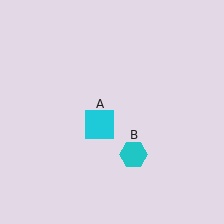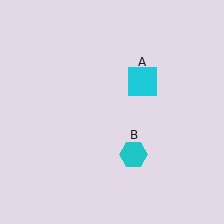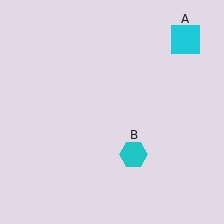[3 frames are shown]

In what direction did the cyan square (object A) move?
The cyan square (object A) moved up and to the right.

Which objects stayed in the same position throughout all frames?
Cyan hexagon (object B) remained stationary.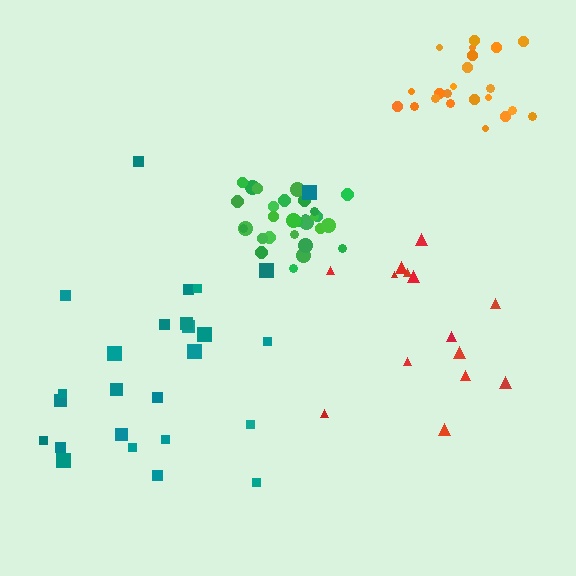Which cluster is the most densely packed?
Green.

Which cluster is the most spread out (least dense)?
Teal.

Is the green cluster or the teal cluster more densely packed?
Green.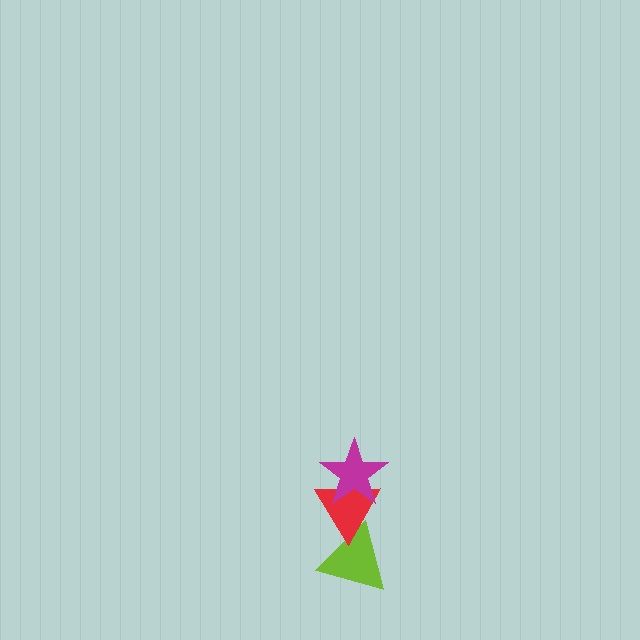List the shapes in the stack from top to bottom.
From top to bottom: the magenta star, the red triangle, the lime triangle.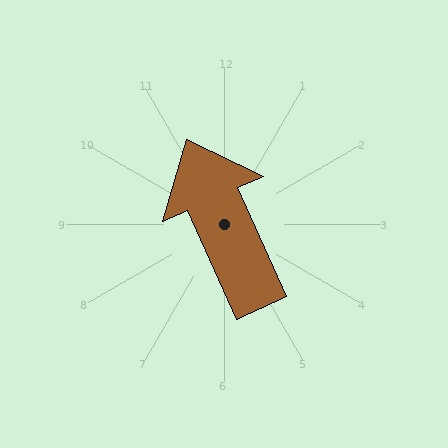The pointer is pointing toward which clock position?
Roughly 11 o'clock.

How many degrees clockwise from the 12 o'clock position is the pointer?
Approximately 336 degrees.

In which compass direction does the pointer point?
Northwest.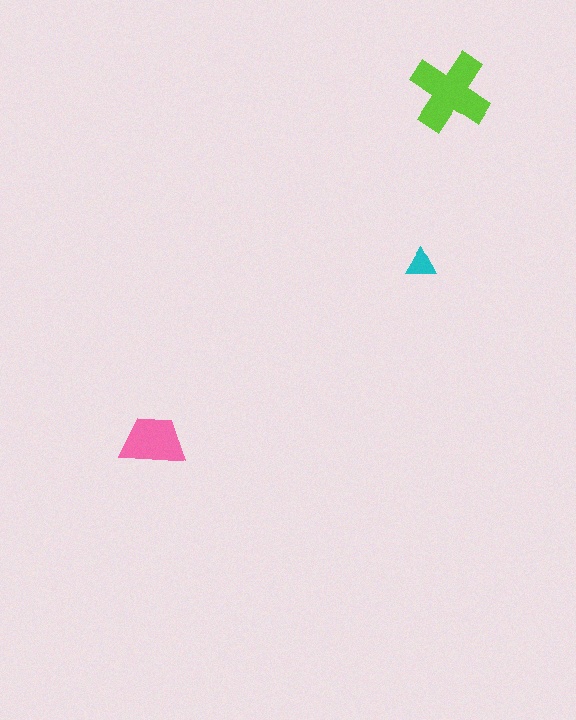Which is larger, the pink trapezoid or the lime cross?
The lime cross.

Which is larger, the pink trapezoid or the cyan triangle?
The pink trapezoid.